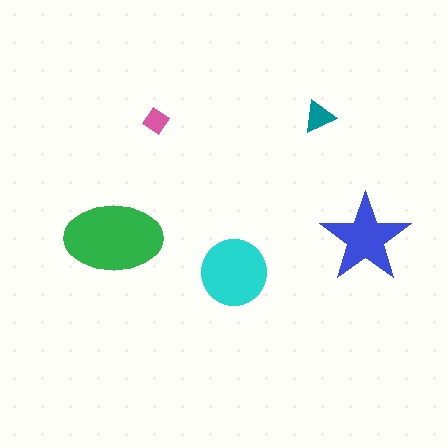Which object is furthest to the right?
The blue star is rightmost.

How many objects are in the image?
There are 5 objects in the image.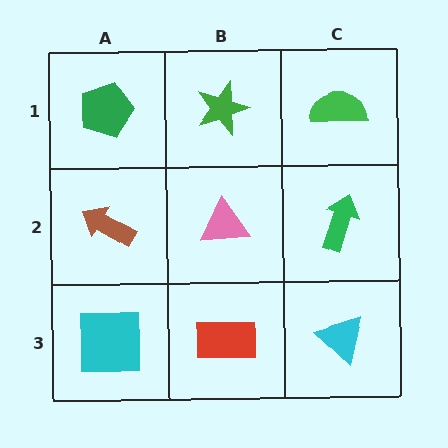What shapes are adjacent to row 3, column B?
A pink triangle (row 2, column B), a cyan square (row 3, column A), a cyan triangle (row 3, column C).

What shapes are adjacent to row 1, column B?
A pink triangle (row 2, column B), a green pentagon (row 1, column A), a green semicircle (row 1, column C).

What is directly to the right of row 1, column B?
A green semicircle.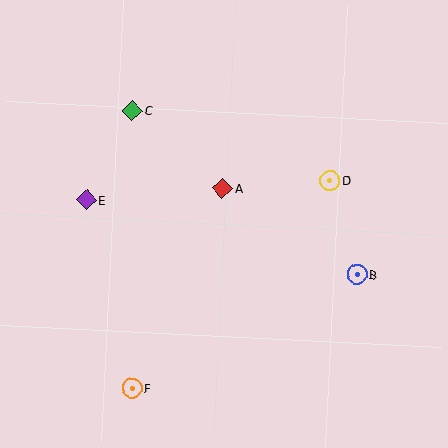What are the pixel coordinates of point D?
Point D is at (330, 180).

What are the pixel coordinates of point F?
Point F is at (132, 388).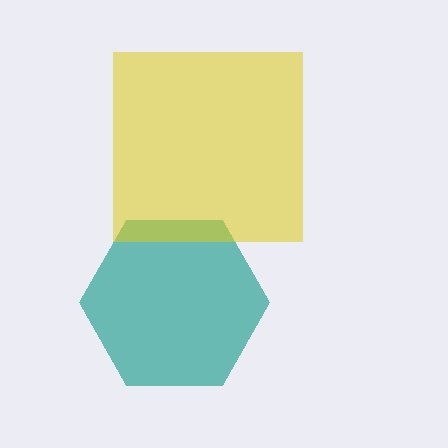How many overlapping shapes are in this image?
There are 2 overlapping shapes in the image.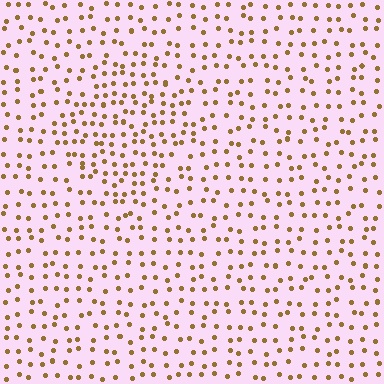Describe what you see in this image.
The image contains small brown elements arranged at two different densities. A diamond-shaped region is visible where the elements are more densely packed than the surrounding area.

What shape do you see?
I see a diamond.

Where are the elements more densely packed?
The elements are more densely packed inside the diamond boundary.